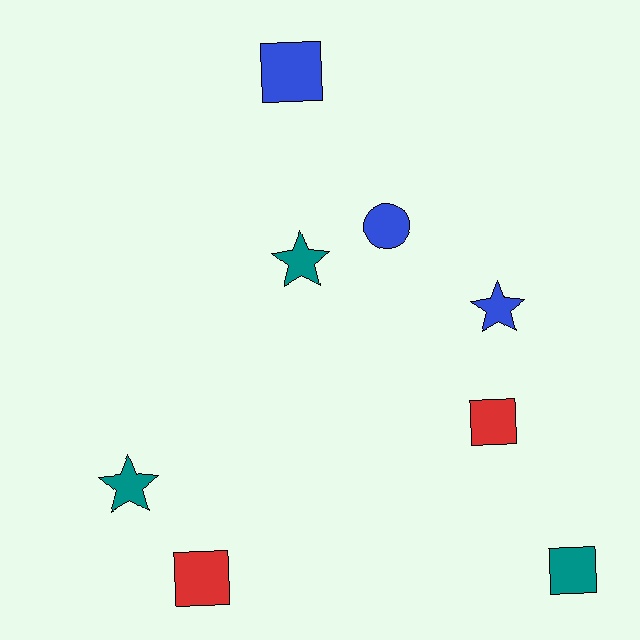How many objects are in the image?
There are 8 objects.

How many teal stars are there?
There are 2 teal stars.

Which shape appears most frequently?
Square, with 4 objects.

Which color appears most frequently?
Blue, with 3 objects.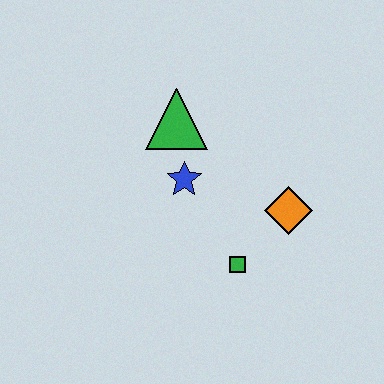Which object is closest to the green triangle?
The blue star is closest to the green triangle.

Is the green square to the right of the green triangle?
Yes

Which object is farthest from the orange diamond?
The green triangle is farthest from the orange diamond.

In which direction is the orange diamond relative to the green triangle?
The orange diamond is to the right of the green triangle.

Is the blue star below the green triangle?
Yes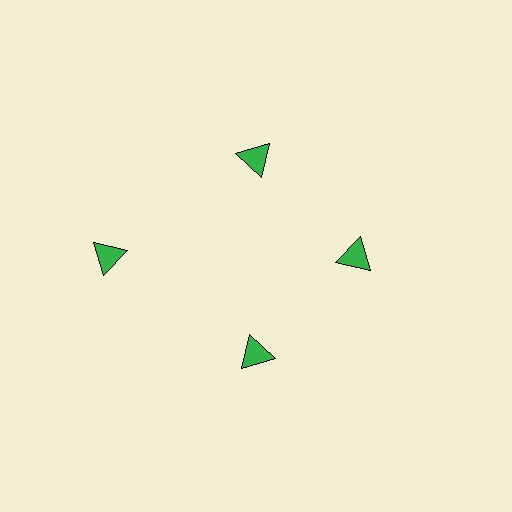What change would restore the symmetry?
The symmetry would be restored by moving it inward, back onto the ring so that all 4 triangles sit at equal angles and equal distance from the center.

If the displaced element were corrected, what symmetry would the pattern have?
It would have 4-fold rotational symmetry — the pattern would map onto itself every 90 degrees.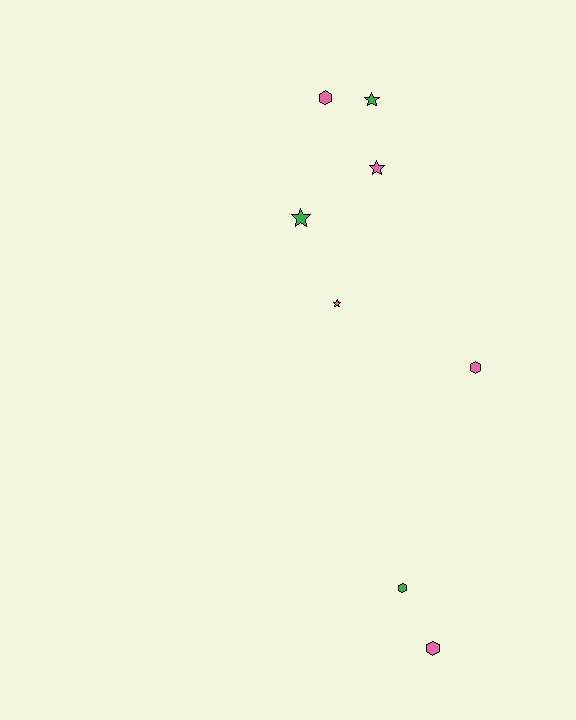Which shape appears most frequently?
Hexagon, with 4 objects.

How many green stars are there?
There are 2 green stars.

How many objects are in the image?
There are 8 objects.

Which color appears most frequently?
Pink, with 5 objects.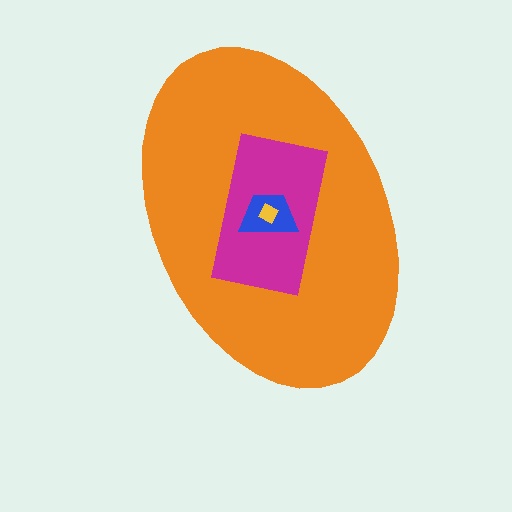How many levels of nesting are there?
4.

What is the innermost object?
The yellow square.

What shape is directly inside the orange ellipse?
The magenta rectangle.